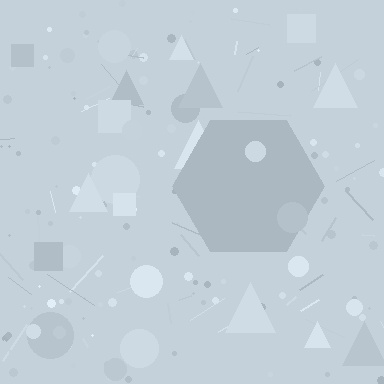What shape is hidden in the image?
A hexagon is hidden in the image.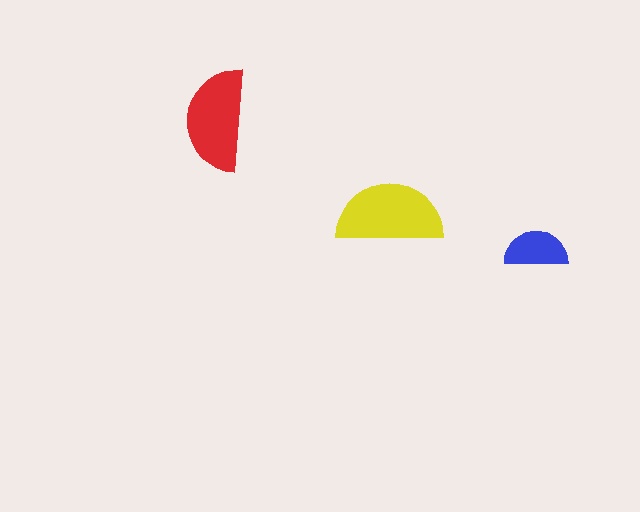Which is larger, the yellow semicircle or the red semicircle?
The yellow one.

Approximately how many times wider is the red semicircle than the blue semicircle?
About 1.5 times wider.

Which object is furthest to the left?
The red semicircle is leftmost.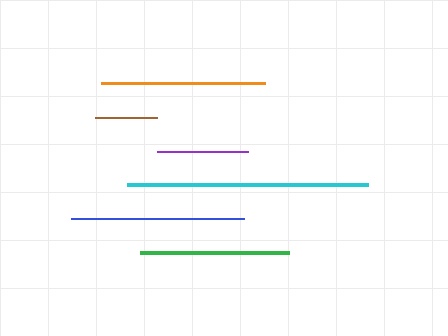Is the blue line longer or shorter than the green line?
The blue line is longer than the green line.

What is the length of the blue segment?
The blue segment is approximately 173 pixels long.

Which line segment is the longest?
The cyan line is the longest at approximately 241 pixels.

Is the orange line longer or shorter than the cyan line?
The cyan line is longer than the orange line.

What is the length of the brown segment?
The brown segment is approximately 62 pixels long.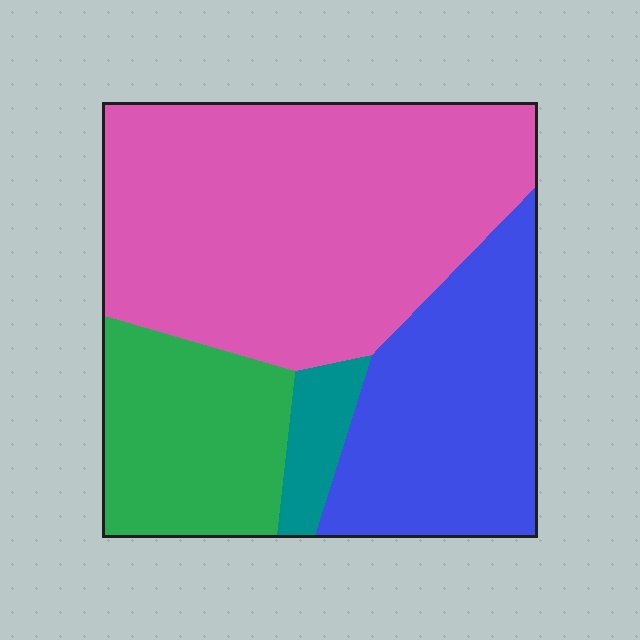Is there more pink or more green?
Pink.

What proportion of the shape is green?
Green takes up less than a quarter of the shape.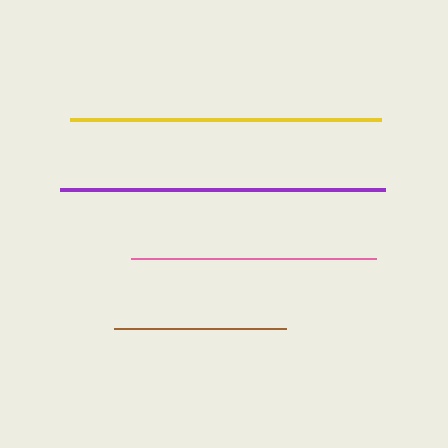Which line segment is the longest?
The purple line is the longest at approximately 324 pixels.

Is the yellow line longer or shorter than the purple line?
The purple line is longer than the yellow line.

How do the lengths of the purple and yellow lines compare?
The purple and yellow lines are approximately the same length.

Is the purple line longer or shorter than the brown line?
The purple line is longer than the brown line.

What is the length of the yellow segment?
The yellow segment is approximately 311 pixels long.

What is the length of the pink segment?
The pink segment is approximately 245 pixels long.